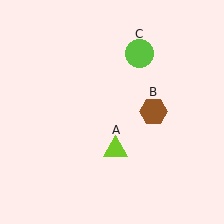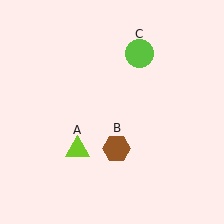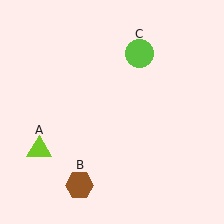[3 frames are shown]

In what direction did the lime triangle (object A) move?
The lime triangle (object A) moved left.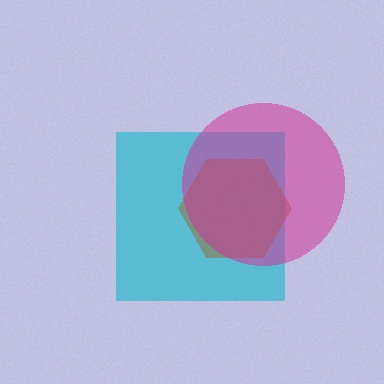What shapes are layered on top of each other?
The layered shapes are: a cyan square, a brown hexagon, a magenta circle.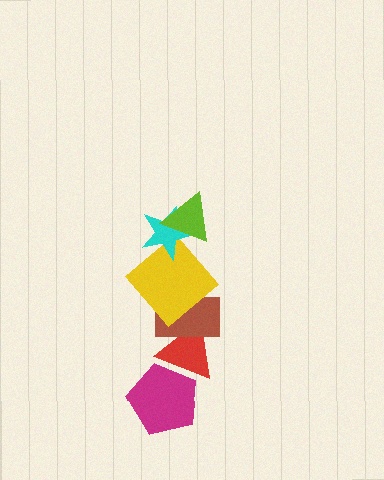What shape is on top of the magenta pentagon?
The red triangle is on top of the magenta pentagon.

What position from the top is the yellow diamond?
The yellow diamond is 3rd from the top.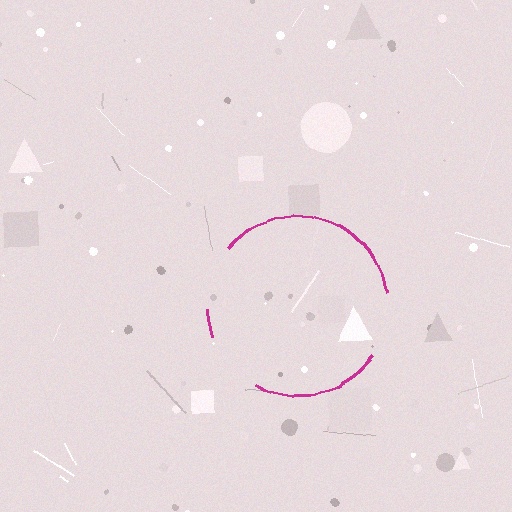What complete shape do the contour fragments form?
The contour fragments form a circle.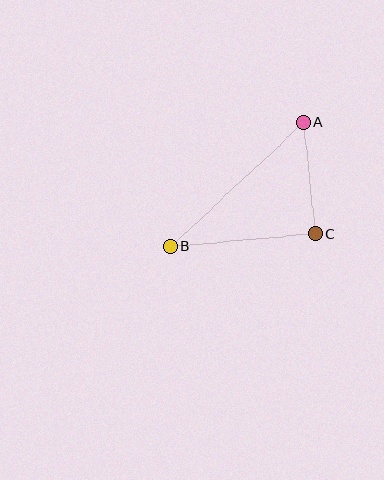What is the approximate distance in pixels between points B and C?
The distance between B and C is approximately 145 pixels.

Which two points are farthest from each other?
Points A and B are farthest from each other.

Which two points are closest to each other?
Points A and C are closest to each other.